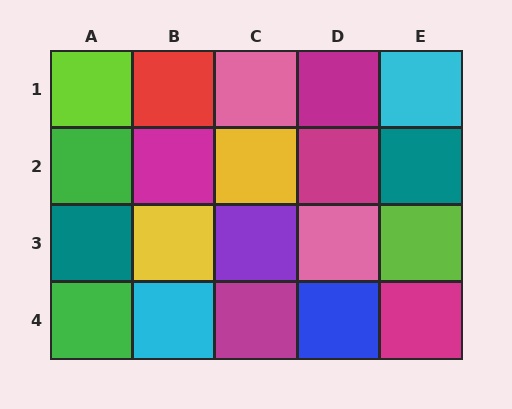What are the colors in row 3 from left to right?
Teal, yellow, purple, pink, lime.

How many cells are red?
1 cell is red.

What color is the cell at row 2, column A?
Green.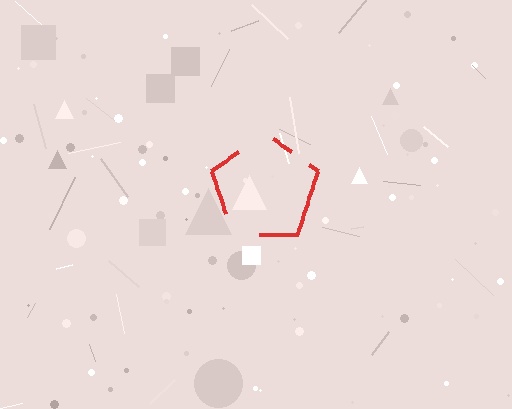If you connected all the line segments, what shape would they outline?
They would outline a pentagon.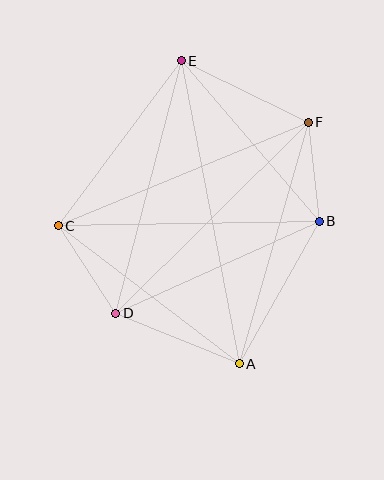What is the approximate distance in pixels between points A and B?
The distance between A and B is approximately 163 pixels.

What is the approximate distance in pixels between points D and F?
The distance between D and F is approximately 271 pixels.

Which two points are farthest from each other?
Points A and E are farthest from each other.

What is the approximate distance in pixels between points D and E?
The distance between D and E is approximately 261 pixels.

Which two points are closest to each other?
Points B and F are closest to each other.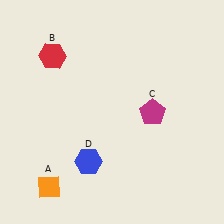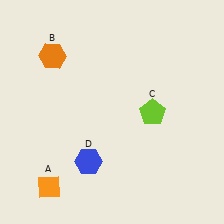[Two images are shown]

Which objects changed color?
B changed from red to orange. C changed from magenta to lime.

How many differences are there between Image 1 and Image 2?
There are 2 differences between the two images.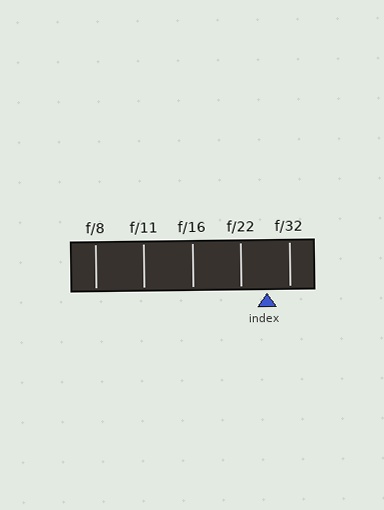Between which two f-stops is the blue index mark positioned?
The index mark is between f/22 and f/32.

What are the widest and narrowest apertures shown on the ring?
The widest aperture shown is f/8 and the narrowest is f/32.